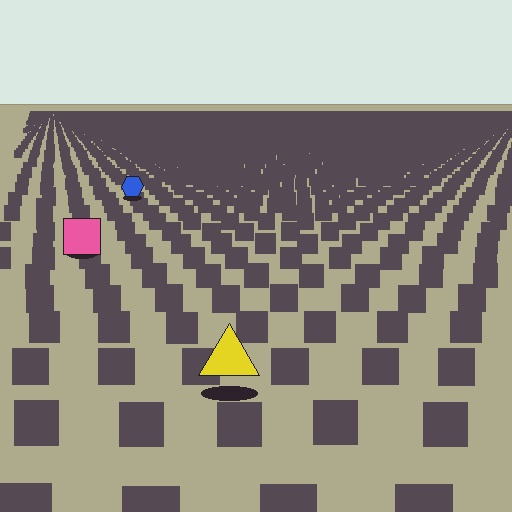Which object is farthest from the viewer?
The blue hexagon is farthest from the viewer. It appears smaller and the ground texture around it is denser.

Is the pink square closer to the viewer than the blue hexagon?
Yes. The pink square is closer — you can tell from the texture gradient: the ground texture is coarser near it.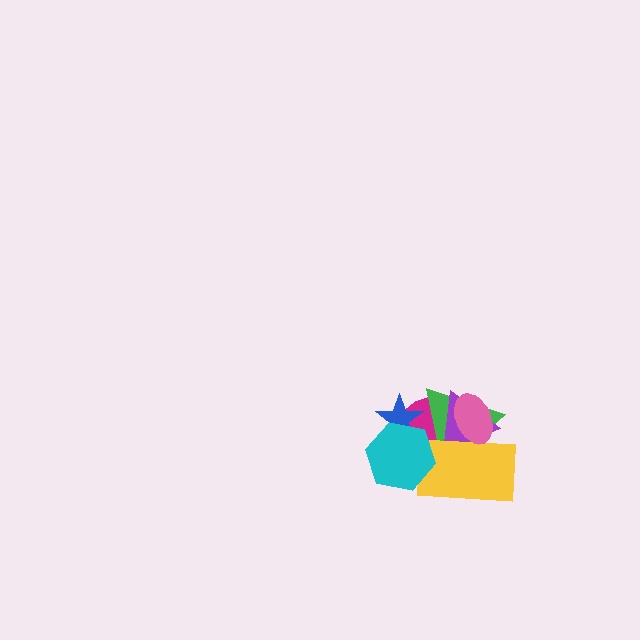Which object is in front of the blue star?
The cyan hexagon is in front of the blue star.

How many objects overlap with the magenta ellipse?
6 objects overlap with the magenta ellipse.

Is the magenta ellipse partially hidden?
Yes, it is partially covered by another shape.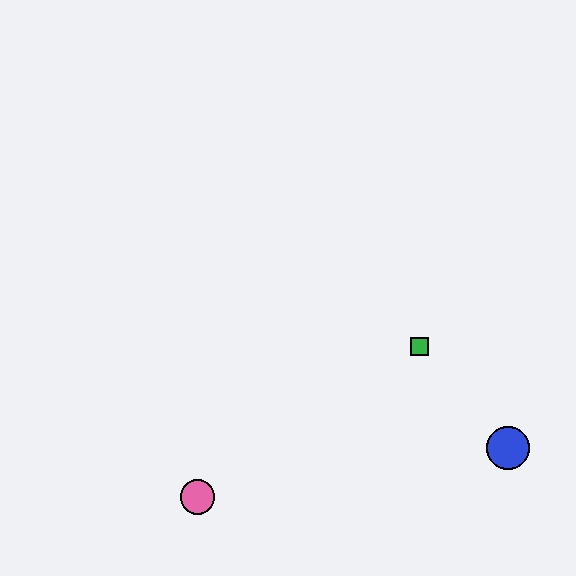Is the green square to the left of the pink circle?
No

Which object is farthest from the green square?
The pink circle is farthest from the green square.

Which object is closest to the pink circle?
The green square is closest to the pink circle.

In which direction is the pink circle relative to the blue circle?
The pink circle is to the left of the blue circle.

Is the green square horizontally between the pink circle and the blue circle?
Yes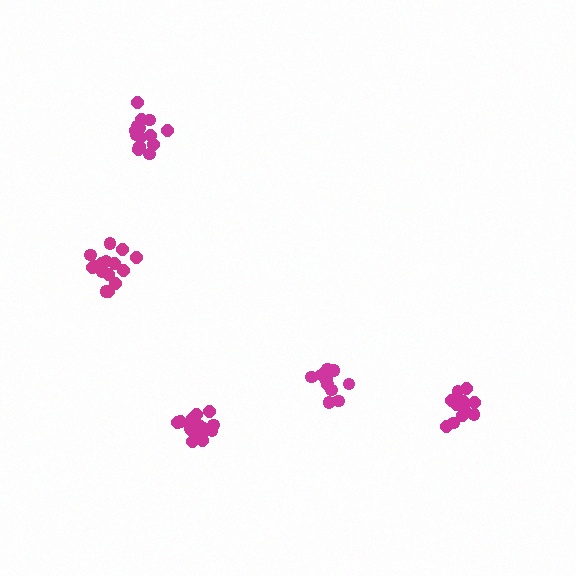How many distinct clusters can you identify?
There are 5 distinct clusters.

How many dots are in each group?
Group 1: 16 dots, Group 2: 14 dots, Group 3: 12 dots, Group 4: 12 dots, Group 5: 18 dots (72 total).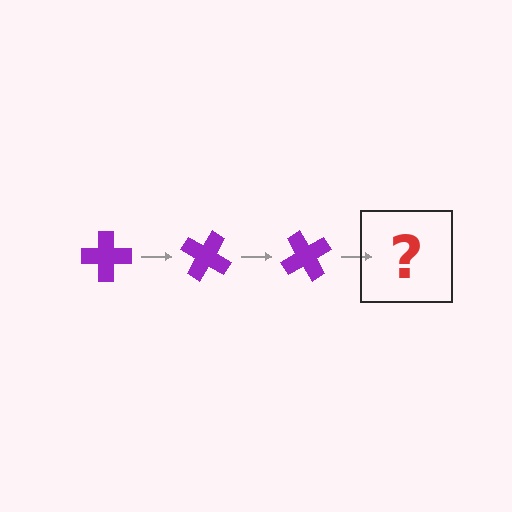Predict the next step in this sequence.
The next step is a purple cross rotated 90 degrees.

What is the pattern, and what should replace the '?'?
The pattern is that the cross rotates 30 degrees each step. The '?' should be a purple cross rotated 90 degrees.